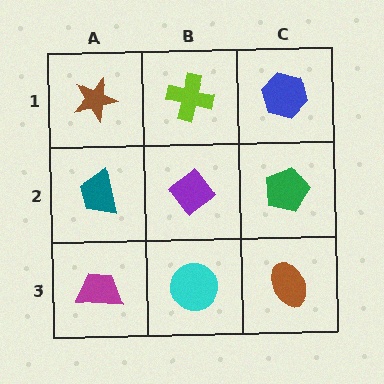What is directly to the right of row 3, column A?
A cyan circle.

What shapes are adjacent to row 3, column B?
A purple diamond (row 2, column B), a magenta trapezoid (row 3, column A), a brown ellipse (row 3, column C).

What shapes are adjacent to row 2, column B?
A lime cross (row 1, column B), a cyan circle (row 3, column B), a teal trapezoid (row 2, column A), a green pentagon (row 2, column C).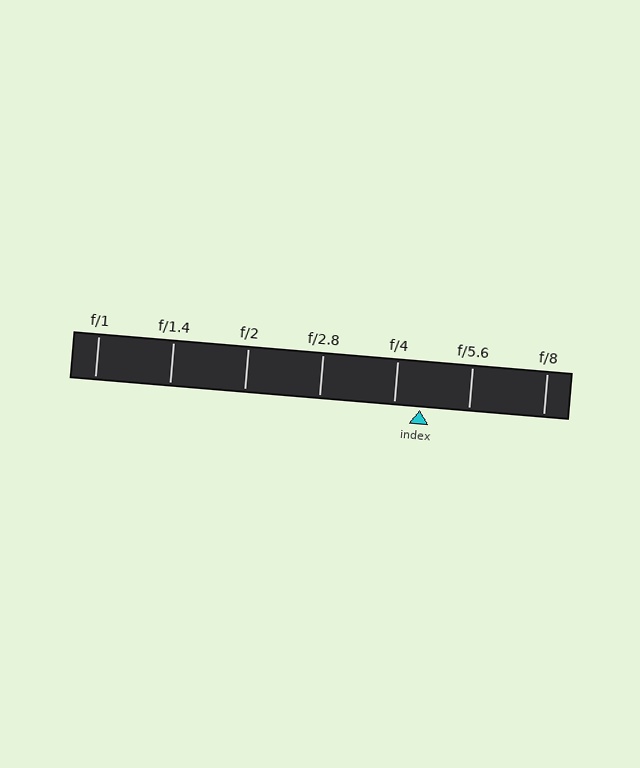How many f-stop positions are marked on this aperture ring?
There are 7 f-stop positions marked.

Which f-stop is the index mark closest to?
The index mark is closest to f/4.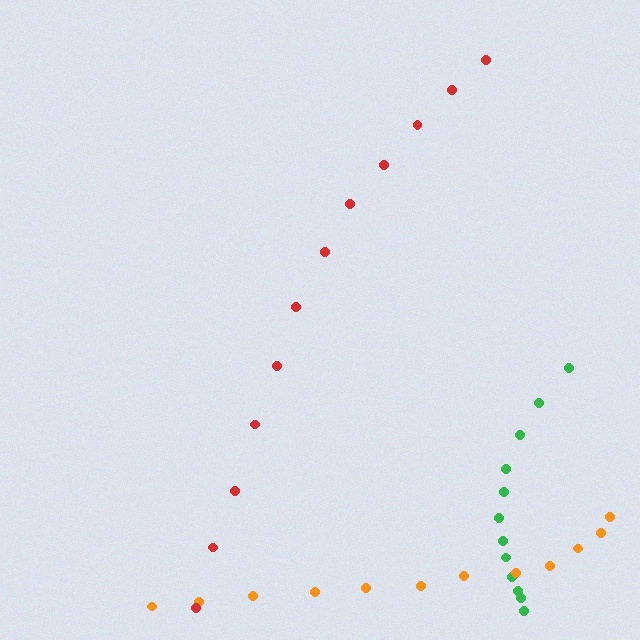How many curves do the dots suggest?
There are 3 distinct paths.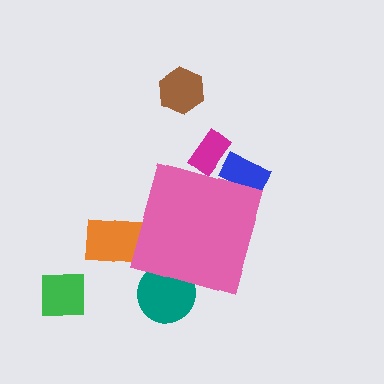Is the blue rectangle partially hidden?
Yes, the blue rectangle is partially hidden behind the pink diamond.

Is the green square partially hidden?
No, the green square is fully visible.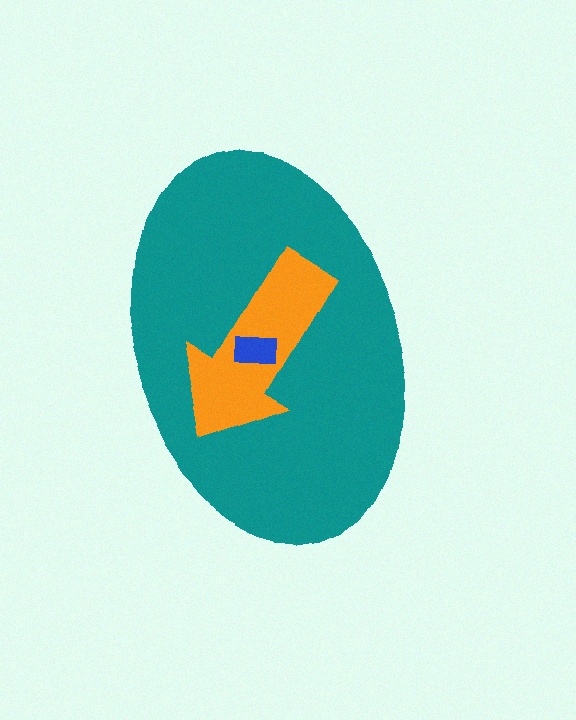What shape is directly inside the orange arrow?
The blue rectangle.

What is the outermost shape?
The teal ellipse.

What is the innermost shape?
The blue rectangle.